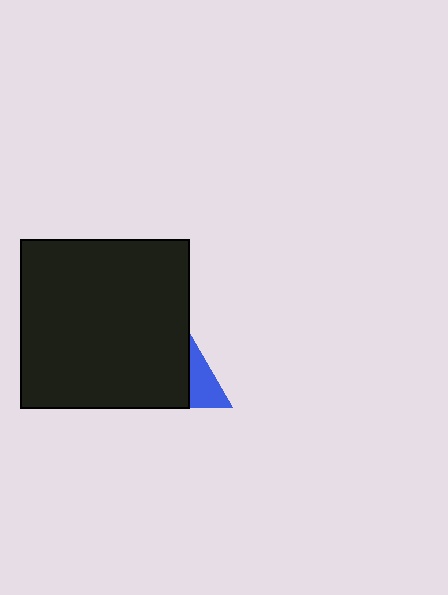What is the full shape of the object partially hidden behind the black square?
The partially hidden object is a blue triangle.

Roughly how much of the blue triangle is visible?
A small part of it is visible (roughly 34%).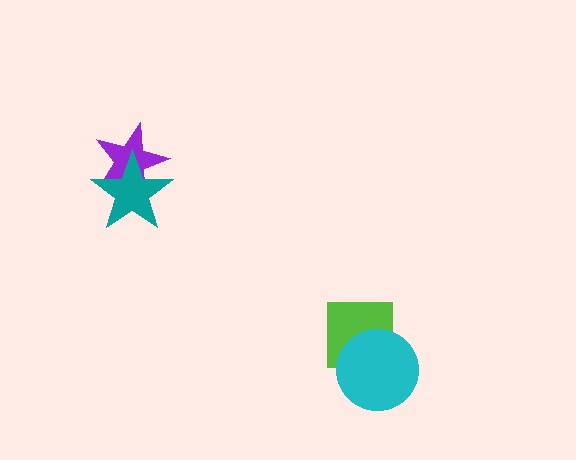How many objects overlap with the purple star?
1 object overlaps with the purple star.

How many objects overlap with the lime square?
1 object overlaps with the lime square.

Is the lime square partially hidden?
Yes, it is partially covered by another shape.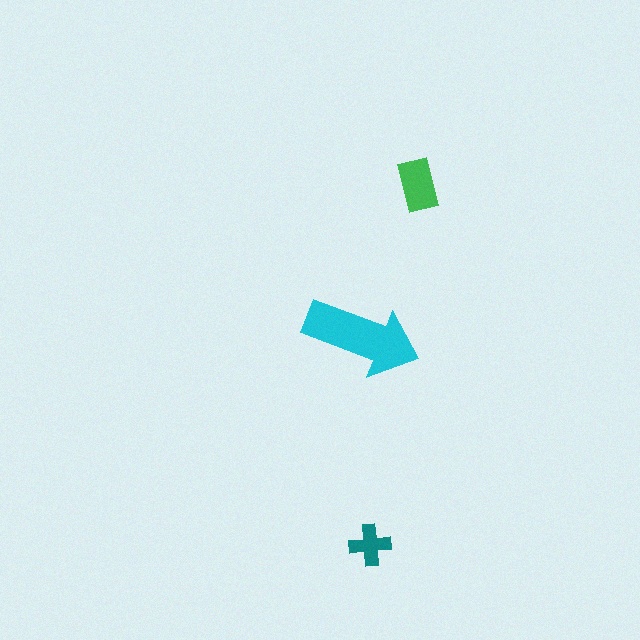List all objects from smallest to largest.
The teal cross, the green rectangle, the cyan arrow.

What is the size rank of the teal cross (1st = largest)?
3rd.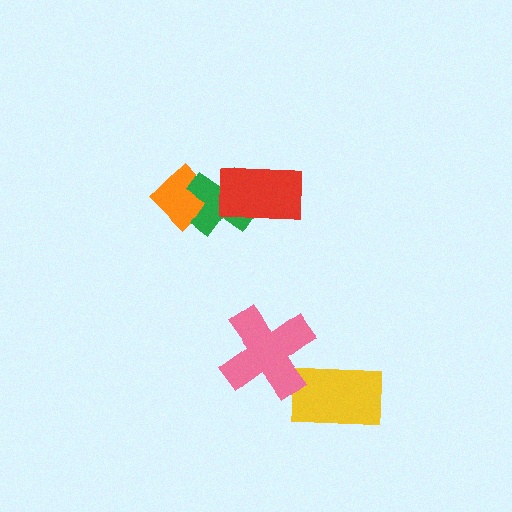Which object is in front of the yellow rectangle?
The pink cross is in front of the yellow rectangle.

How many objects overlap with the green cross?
2 objects overlap with the green cross.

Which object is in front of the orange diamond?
The green cross is in front of the orange diamond.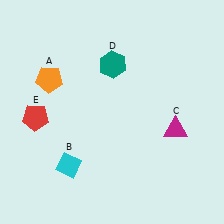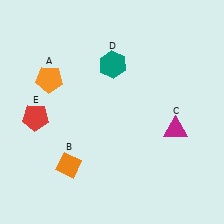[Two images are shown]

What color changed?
The diamond (B) changed from cyan in Image 1 to orange in Image 2.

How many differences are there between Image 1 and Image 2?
There is 1 difference between the two images.